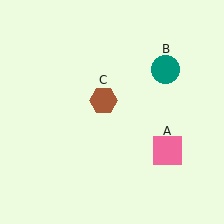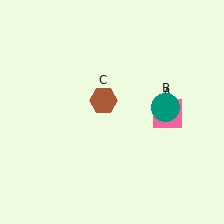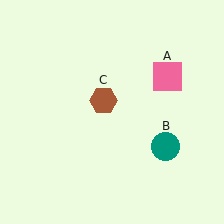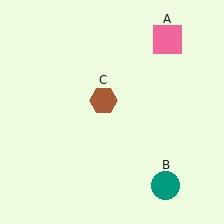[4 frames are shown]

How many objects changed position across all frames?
2 objects changed position: pink square (object A), teal circle (object B).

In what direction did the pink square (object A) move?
The pink square (object A) moved up.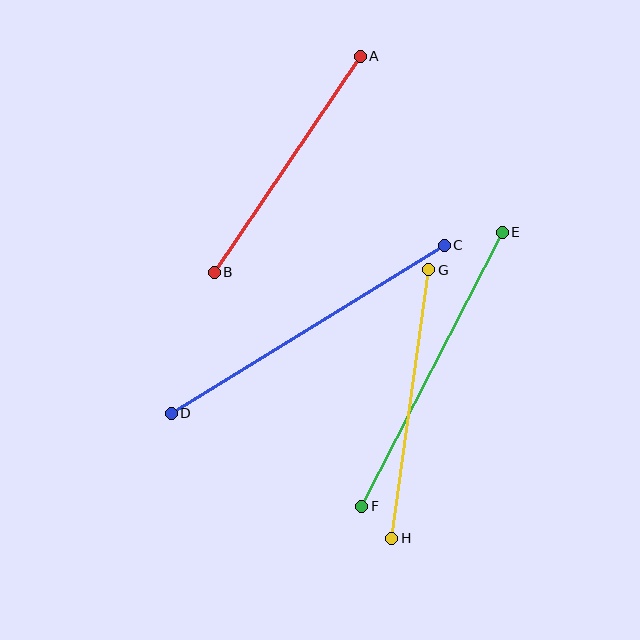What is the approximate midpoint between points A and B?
The midpoint is at approximately (287, 164) pixels.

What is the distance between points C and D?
The distance is approximately 320 pixels.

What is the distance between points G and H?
The distance is approximately 271 pixels.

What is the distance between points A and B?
The distance is approximately 261 pixels.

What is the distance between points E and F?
The distance is approximately 308 pixels.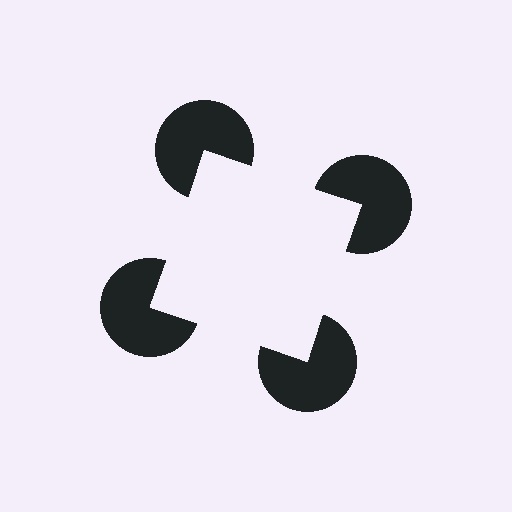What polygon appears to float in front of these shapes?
An illusory square — its edges are inferred from the aligned wedge cuts in the pac-man discs, not physically drawn.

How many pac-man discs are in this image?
There are 4 — one at each vertex of the illusory square.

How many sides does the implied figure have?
4 sides.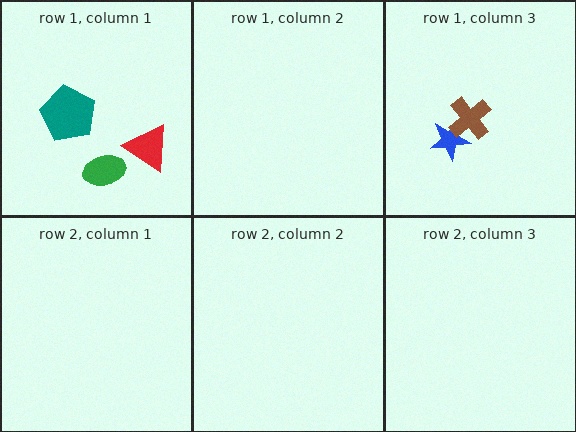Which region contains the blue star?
The row 1, column 3 region.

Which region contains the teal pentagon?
The row 1, column 1 region.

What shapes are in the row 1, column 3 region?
The blue star, the brown cross.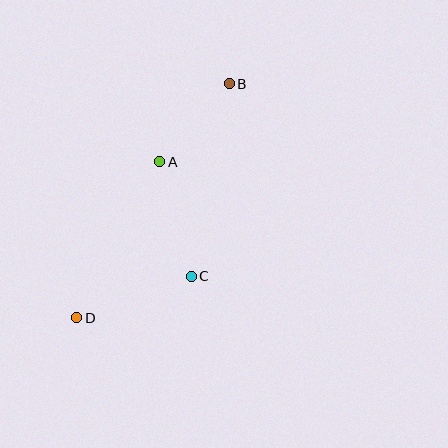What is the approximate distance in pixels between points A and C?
The distance between A and C is approximately 119 pixels.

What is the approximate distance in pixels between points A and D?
The distance between A and D is approximately 176 pixels.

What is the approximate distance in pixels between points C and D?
The distance between C and D is approximately 122 pixels.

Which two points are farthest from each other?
Points B and D are farthest from each other.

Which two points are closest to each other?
Points A and B are closest to each other.